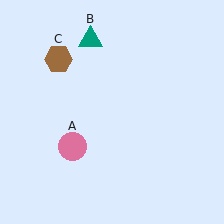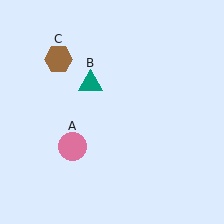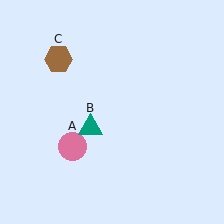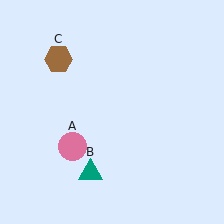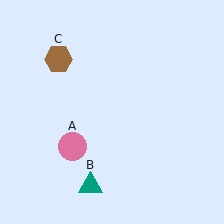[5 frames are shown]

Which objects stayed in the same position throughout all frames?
Pink circle (object A) and brown hexagon (object C) remained stationary.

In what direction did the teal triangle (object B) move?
The teal triangle (object B) moved down.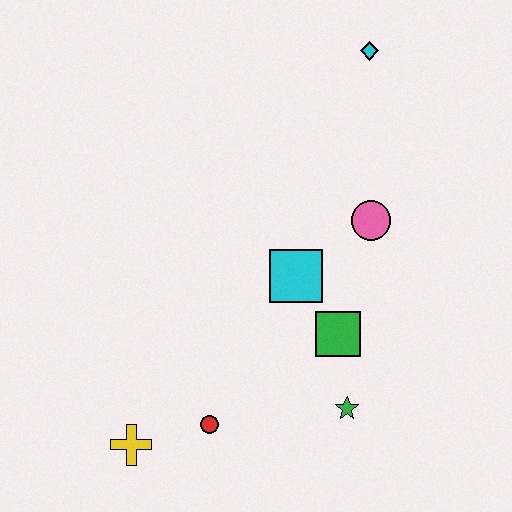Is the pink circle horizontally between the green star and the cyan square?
No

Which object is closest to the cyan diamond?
The pink circle is closest to the cyan diamond.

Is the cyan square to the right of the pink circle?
No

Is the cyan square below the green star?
No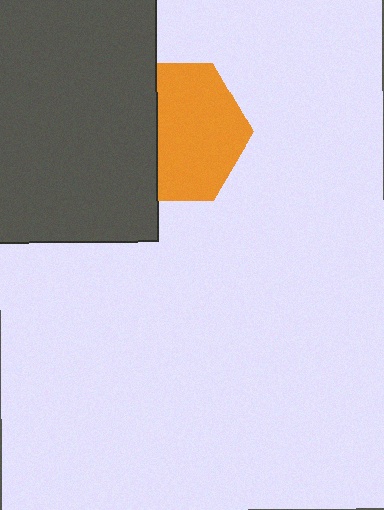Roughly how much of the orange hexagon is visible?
About half of it is visible (roughly 63%).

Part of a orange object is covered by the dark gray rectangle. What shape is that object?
It is a hexagon.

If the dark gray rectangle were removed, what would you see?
You would see the complete orange hexagon.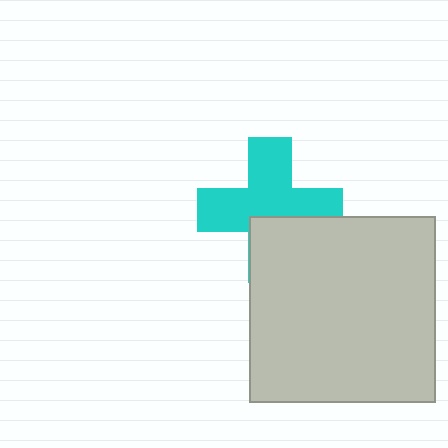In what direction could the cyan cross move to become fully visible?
The cyan cross could move up. That would shift it out from behind the light gray square entirely.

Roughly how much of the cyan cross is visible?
Most of it is visible (roughly 66%).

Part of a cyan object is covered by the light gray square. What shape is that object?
It is a cross.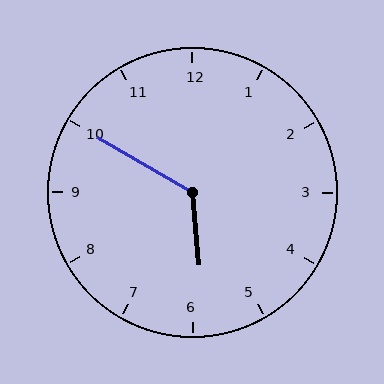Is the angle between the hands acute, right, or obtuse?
It is obtuse.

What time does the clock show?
5:50.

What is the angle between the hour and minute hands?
Approximately 125 degrees.